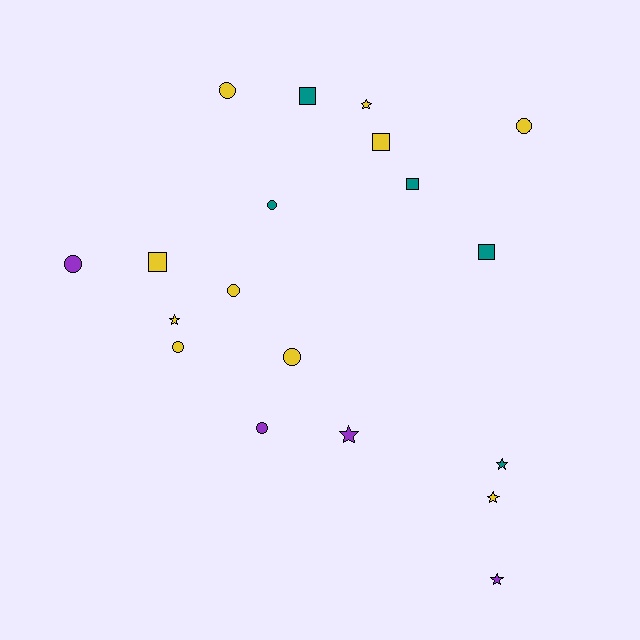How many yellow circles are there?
There are 5 yellow circles.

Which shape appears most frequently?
Circle, with 8 objects.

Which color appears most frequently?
Yellow, with 10 objects.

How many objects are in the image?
There are 19 objects.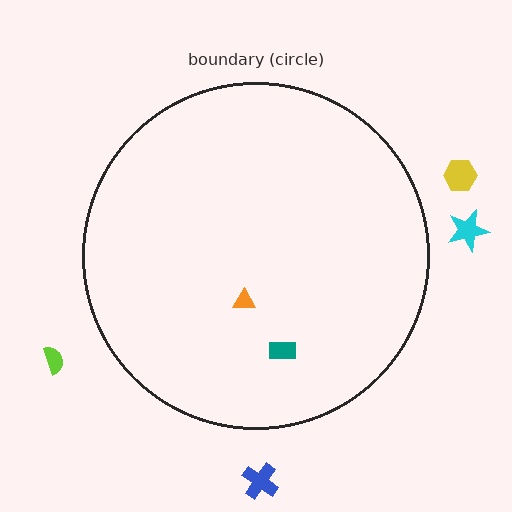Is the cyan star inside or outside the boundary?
Outside.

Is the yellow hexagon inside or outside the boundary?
Outside.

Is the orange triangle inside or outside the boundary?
Inside.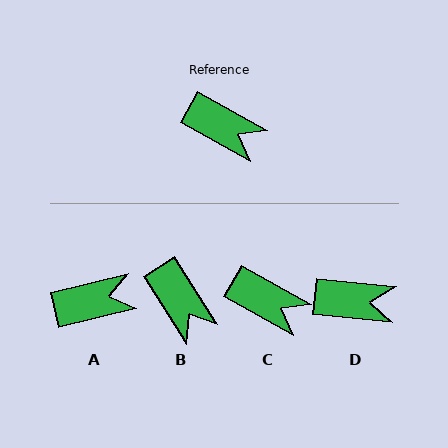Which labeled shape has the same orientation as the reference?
C.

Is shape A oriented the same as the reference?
No, it is off by about 43 degrees.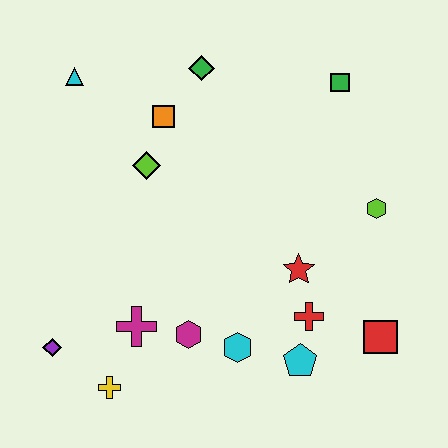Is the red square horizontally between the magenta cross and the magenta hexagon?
No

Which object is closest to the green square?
The lime hexagon is closest to the green square.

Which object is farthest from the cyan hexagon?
The cyan triangle is farthest from the cyan hexagon.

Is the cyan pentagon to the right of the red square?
No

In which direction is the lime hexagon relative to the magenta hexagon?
The lime hexagon is to the right of the magenta hexagon.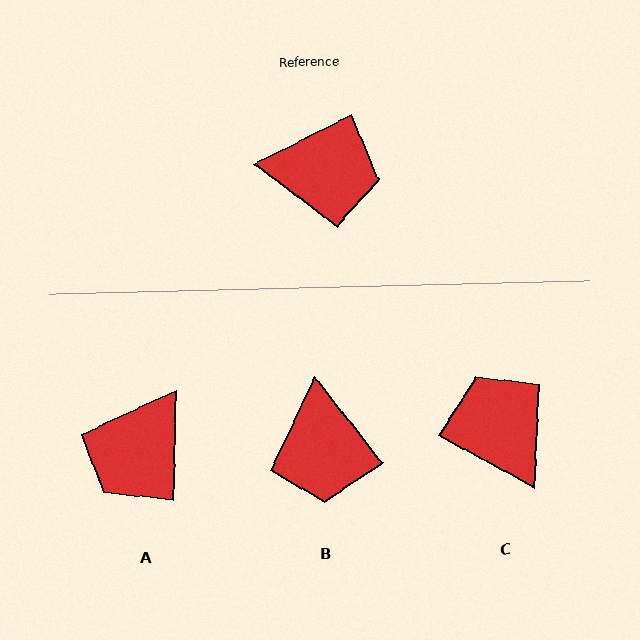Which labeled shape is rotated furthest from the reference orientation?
C, about 125 degrees away.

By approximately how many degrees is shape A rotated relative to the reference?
Approximately 118 degrees clockwise.